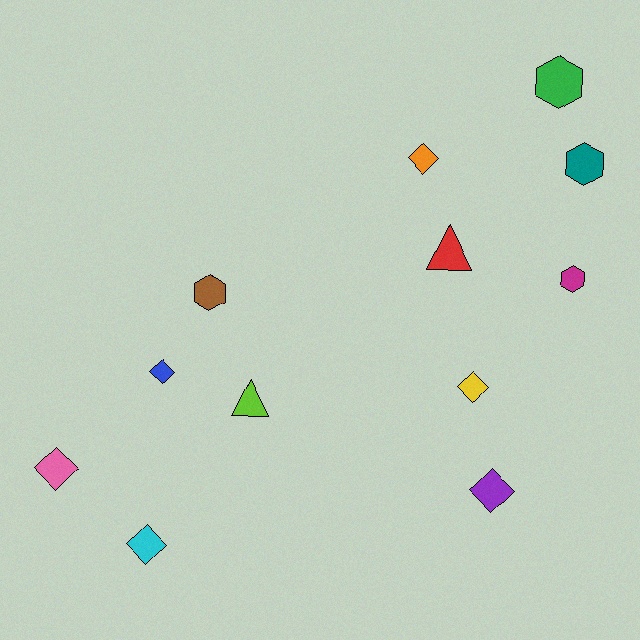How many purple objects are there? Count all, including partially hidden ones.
There is 1 purple object.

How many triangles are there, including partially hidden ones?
There are 2 triangles.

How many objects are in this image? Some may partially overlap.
There are 12 objects.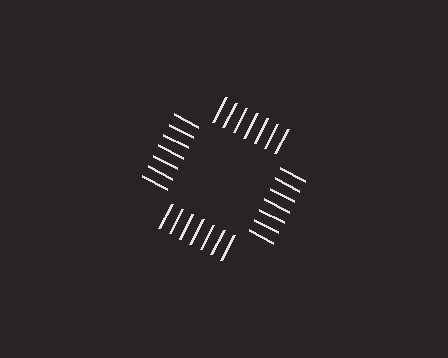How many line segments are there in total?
28 — 7 along each of the 4 edges.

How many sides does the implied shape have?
4 sides — the line-ends trace a square.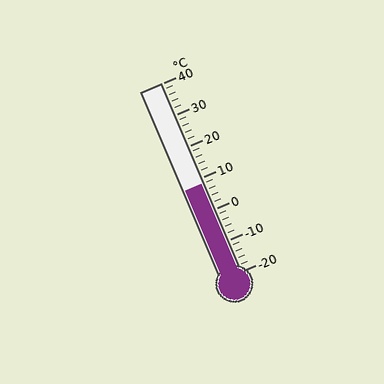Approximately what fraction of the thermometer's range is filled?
The thermometer is filled to approximately 45% of its range.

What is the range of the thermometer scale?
The thermometer scale ranges from -20°C to 40°C.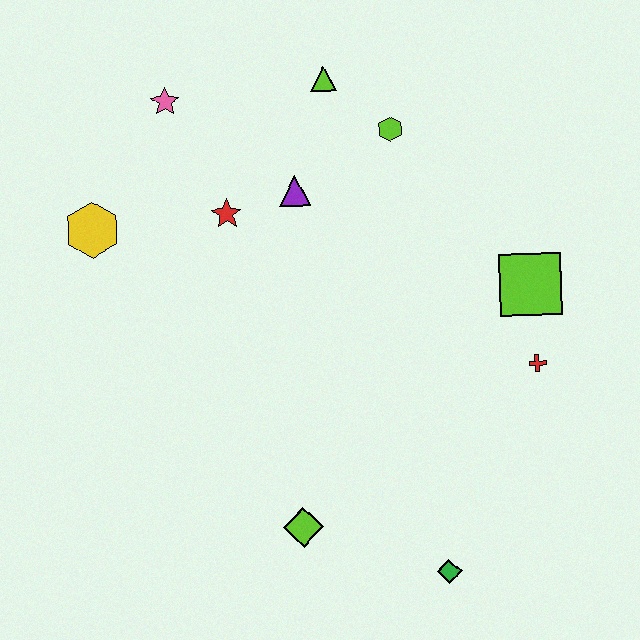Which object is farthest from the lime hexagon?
The green diamond is farthest from the lime hexagon.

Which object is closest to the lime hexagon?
The lime triangle is closest to the lime hexagon.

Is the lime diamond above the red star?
No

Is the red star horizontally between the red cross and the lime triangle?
No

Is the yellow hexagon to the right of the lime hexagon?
No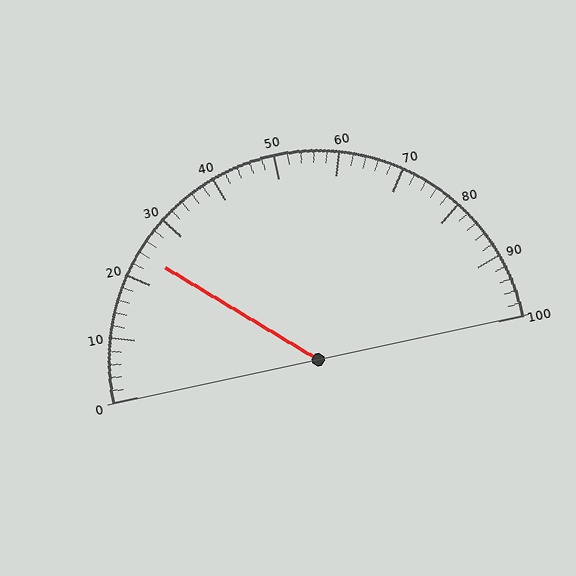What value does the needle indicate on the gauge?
The needle indicates approximately 24.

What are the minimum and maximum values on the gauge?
The gauge ranges from 0 to 100.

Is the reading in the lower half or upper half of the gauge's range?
The reading is in the lower half of the range (0 to 100).